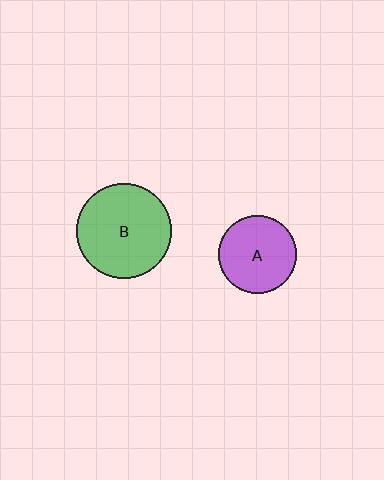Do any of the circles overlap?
No, none of the circles overlap.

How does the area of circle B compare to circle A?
Approximately 1.5 times.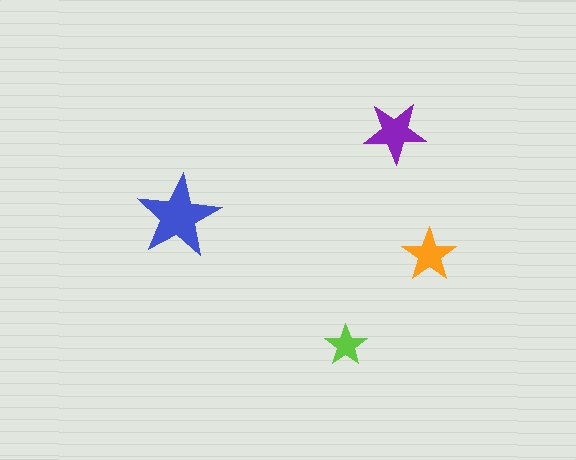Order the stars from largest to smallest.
the blue one, the purple one, the orange one, the lime one.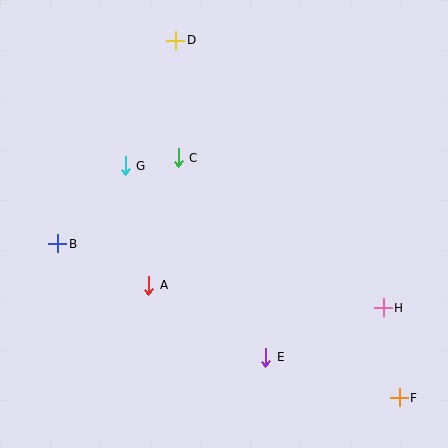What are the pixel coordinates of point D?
Point D is at (176, 40).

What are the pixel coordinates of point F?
Point F is at (399, 398).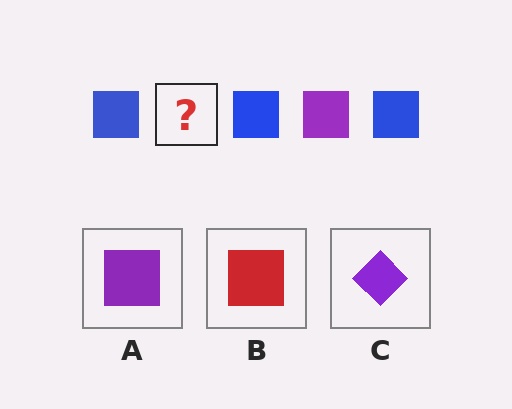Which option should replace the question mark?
Option A.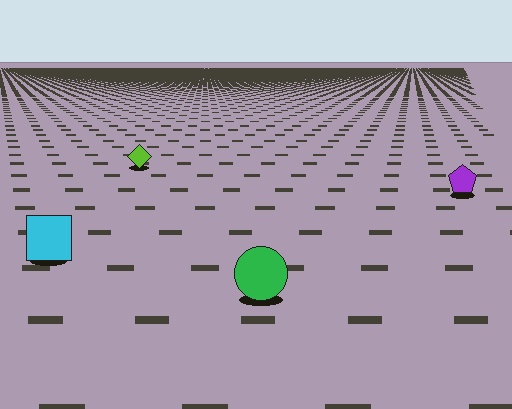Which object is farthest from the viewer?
The lime diamond is farthest from the viewer. It appears smaller and the ground texture around it is denser.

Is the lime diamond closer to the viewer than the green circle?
No. The green circle is closer — you can tell from the texture gradient: the ground texture is coarser near it.